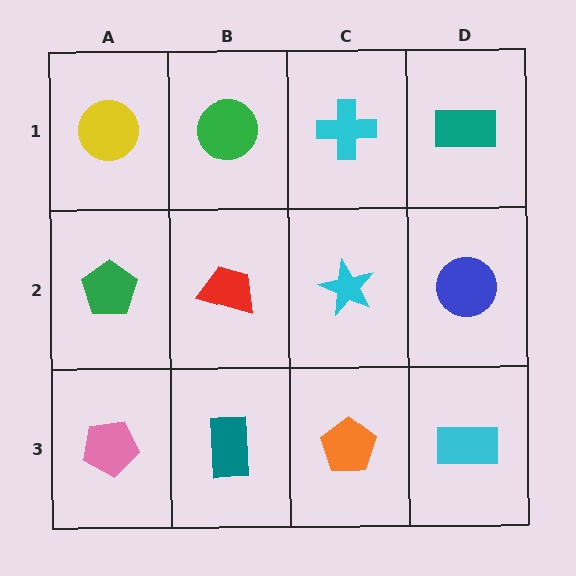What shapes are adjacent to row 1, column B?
A red trapezoid (row 2, column B), a yellow circle (row 1, column A), a cyan cross (row 1, column C).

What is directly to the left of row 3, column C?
A teal rectangle.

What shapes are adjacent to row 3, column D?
A blue circle (row 2, column D), an orange pentagon (row 3, column C).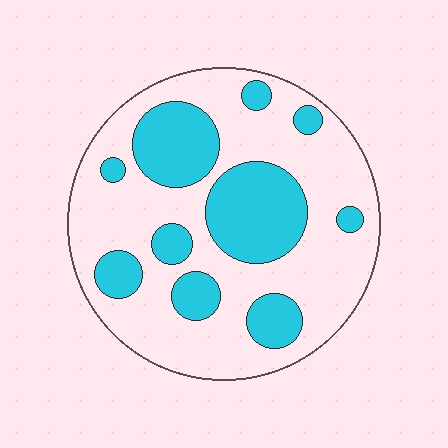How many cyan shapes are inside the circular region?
10.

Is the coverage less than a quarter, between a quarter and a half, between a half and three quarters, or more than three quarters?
Between a quarter and a half.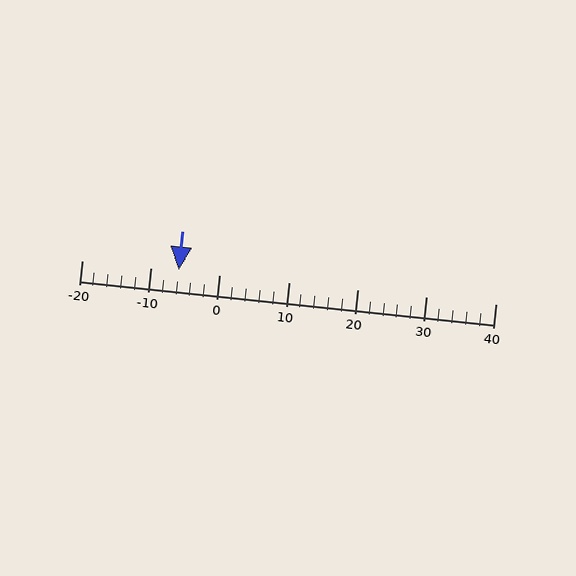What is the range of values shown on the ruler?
The ruler shows values from -20 to 40.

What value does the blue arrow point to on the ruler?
The blue arrow points to approximately -6.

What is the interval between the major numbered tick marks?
The major tick marks are spaced 10 units apart.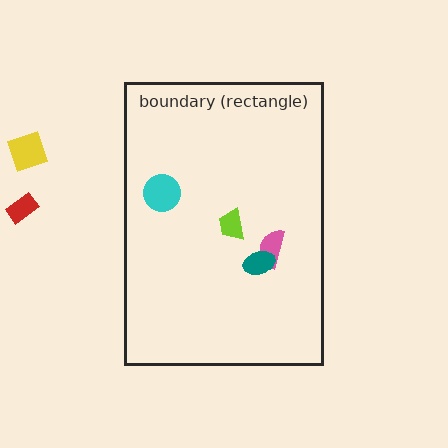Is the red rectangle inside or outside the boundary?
Outside.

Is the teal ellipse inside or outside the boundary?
Inside.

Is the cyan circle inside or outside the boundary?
Inside.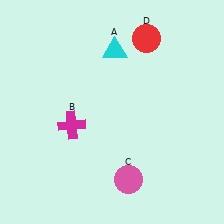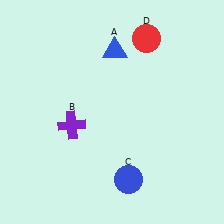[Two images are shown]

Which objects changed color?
A changed from cyan to blue. B changed from magenta to purple. C changed from pink to blue.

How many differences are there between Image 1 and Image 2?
There are 3 differences between the two images.